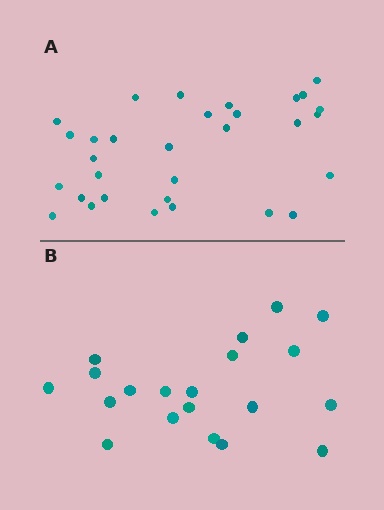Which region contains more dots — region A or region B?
Region A (the top region) has more dots.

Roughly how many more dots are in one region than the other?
Region A has roughly 12 or so more dots than region B.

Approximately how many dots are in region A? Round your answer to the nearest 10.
About 30 dots. (The exact count is 31, which rounds to 30.)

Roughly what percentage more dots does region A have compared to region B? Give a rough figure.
About 55% more.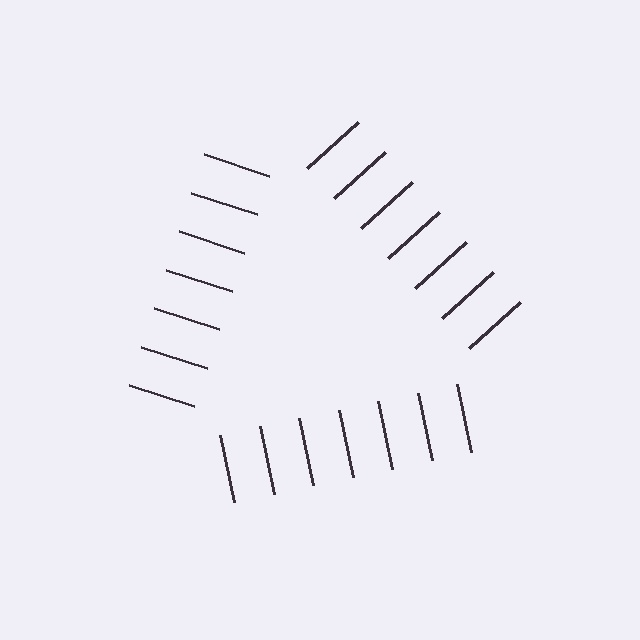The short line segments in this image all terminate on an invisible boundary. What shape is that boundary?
An illusory triangle — the line segments terminate on its edges but no continuous stroke is drawn.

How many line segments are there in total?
21 — 7 along each of the 3 edges.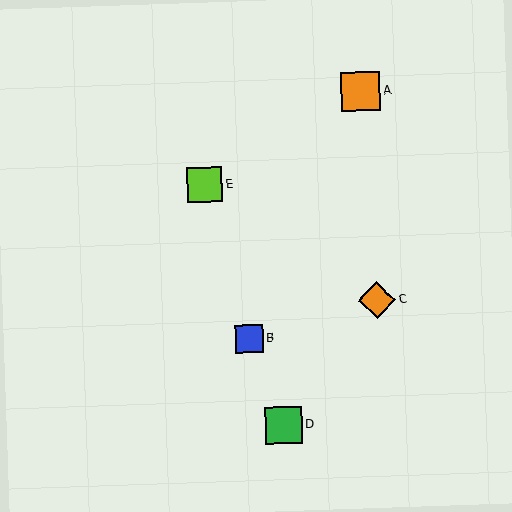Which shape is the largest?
The orange square (labeled A) is the largest.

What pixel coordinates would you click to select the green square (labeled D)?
Click at (284, 425) to select the green square D.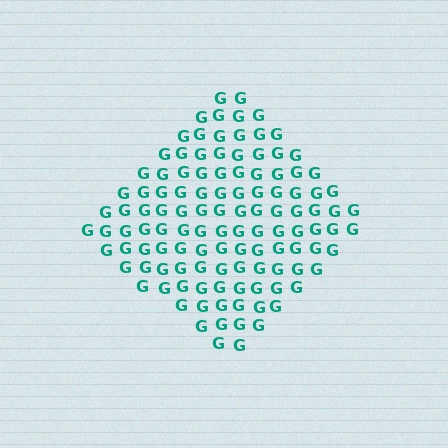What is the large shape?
The large shape is a diamond.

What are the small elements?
The small elements are letter G's.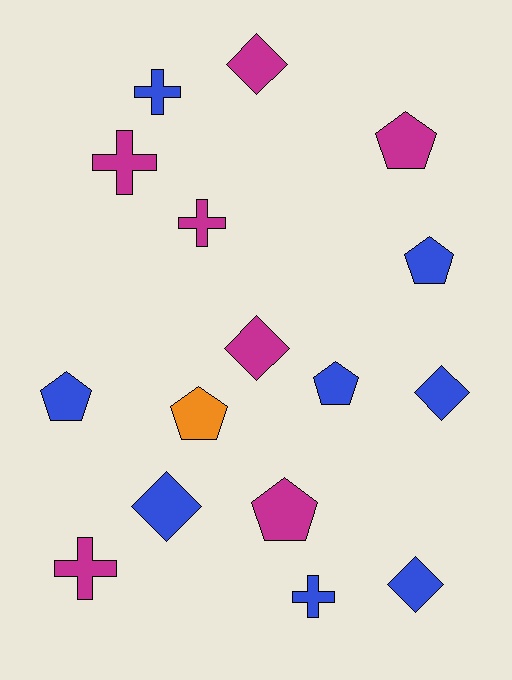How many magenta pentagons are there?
There are 2 magenta pentagons.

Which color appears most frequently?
Blue, with 8 objects.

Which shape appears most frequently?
Pentagon, with 6 objects.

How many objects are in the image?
There are 16 objects.